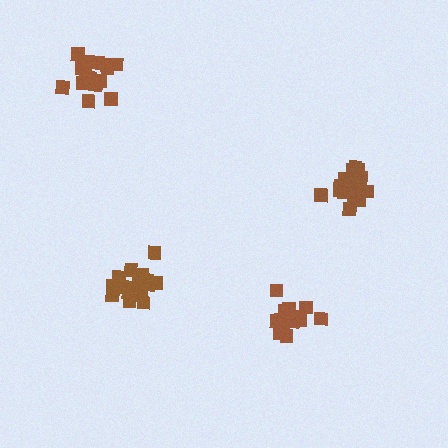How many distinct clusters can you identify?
There are 4 distinct clusters.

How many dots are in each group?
Group 1: 16 dots, Group 2: 15 dots, Group 3: 18 dots, Group 4: 20 dots (69 total).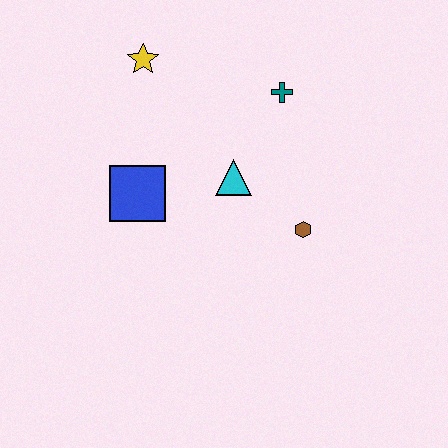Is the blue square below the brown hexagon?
No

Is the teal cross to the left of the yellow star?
No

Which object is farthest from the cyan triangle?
The yellow star is farthest from the cyan triangle.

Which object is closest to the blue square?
The cyan triangle is closest to the blue square.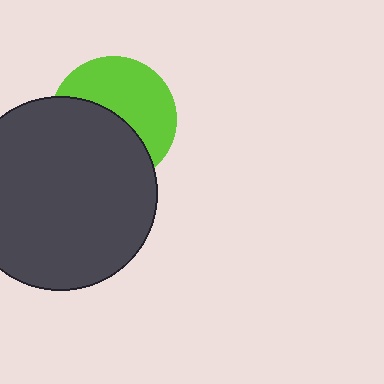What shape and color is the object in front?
The object in front is a dark gray circle.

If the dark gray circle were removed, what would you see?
You would see the complete lime circle.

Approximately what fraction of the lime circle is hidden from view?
Roughly 49% of the lime circle is hidden behind the dark gray circle.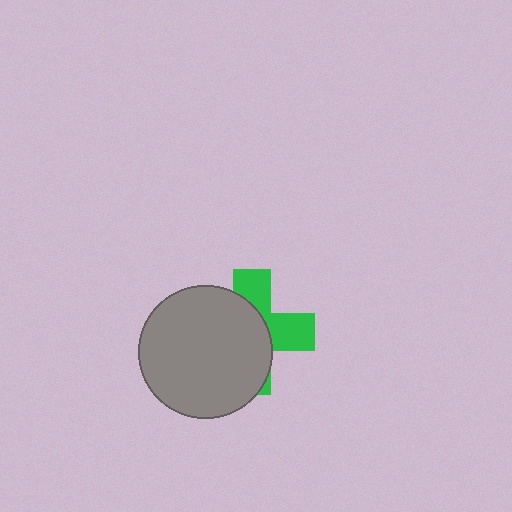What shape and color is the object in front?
The object in front is a gray circle.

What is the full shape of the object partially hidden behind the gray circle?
The partially hidden object is a green cross.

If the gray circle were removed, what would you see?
You would see the complete green cross.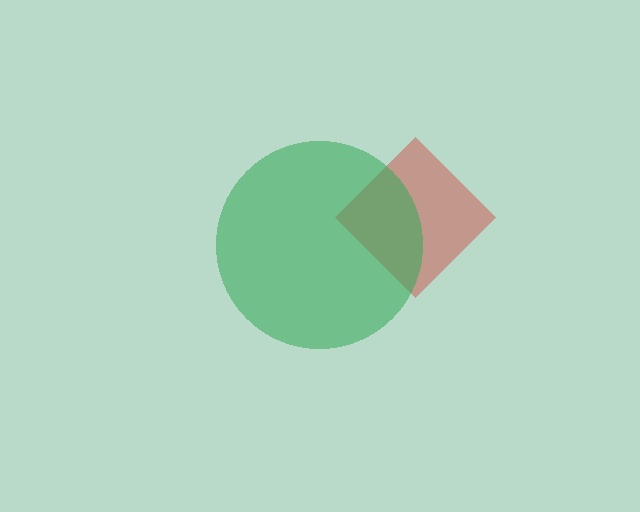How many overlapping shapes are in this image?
There are 2 overlapping shapes in the image.